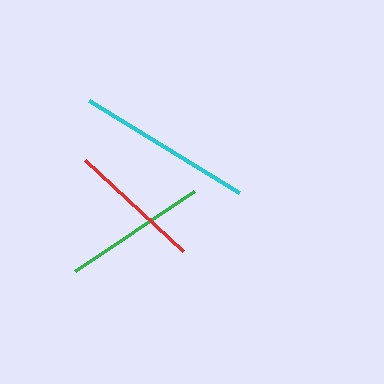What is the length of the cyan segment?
The cyan segment is approximately 176 pixels long.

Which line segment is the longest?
The cyan line is the longest at approximately 176 pixels.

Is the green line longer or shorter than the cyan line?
The cyan line is longer than the green line.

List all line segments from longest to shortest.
From longest to shortest: cyan, green, red.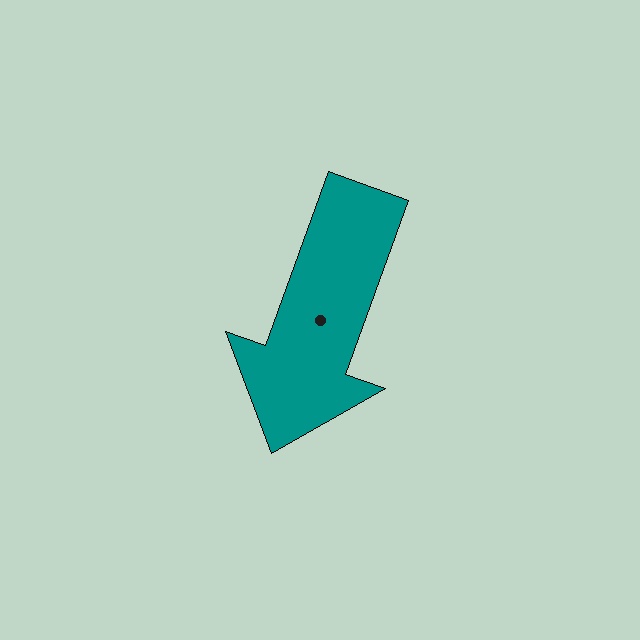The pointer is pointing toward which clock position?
Roughly 7 o'clock.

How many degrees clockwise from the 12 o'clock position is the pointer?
Approximately 200 degrees.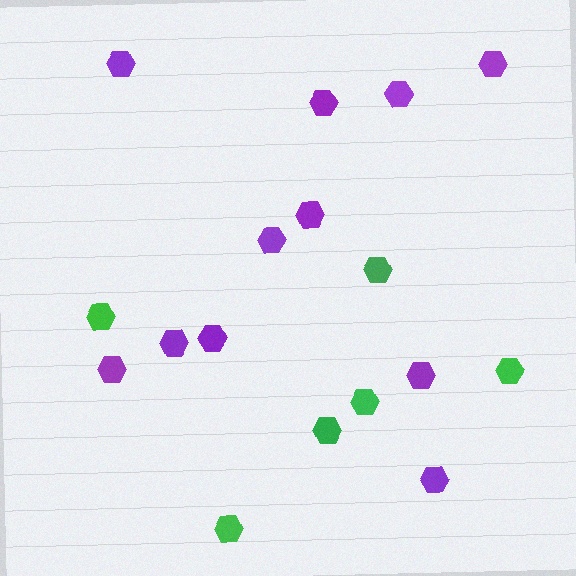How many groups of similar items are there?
There are 2 groups: one group of green hexagons (6) and one group of purple hexagons (11).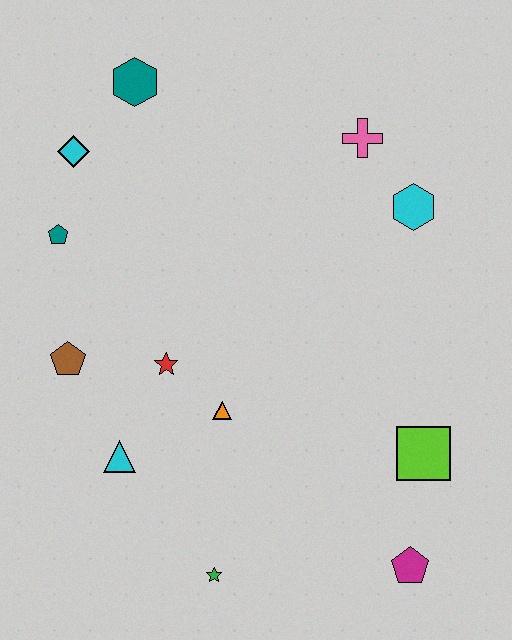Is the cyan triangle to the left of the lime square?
Yes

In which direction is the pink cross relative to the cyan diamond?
The pink cross is to the right of the cyan diamond.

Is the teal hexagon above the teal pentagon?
Yes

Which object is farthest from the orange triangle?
The teal hexagon is farthest from the orange triangle.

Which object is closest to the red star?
The orange triangle is closest to the red star.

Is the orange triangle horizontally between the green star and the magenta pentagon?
Yes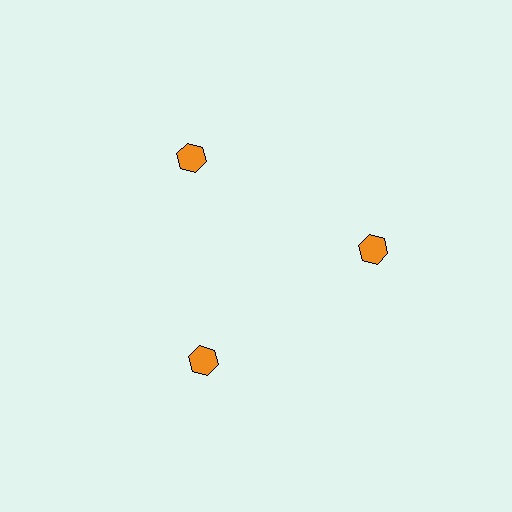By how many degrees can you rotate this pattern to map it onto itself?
The pattern maps onto itself every 120 degrees of rotation.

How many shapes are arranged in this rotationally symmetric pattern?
There are 3 shapes, arranged in 3 groups of 1.